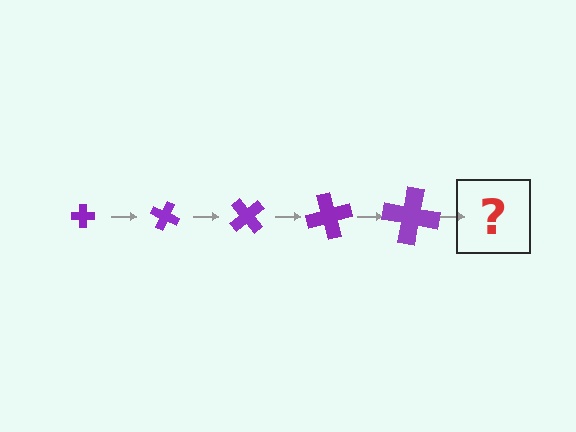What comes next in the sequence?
The next element should be a cross, larger than the previous one and rotated 125 degrees from the start.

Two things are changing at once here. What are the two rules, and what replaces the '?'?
The two rules are that the cross grows larger each step and it rotates 25 degrees each step. The '?' should be a cross, larger than the previous one and rotated 125 degrees from the start.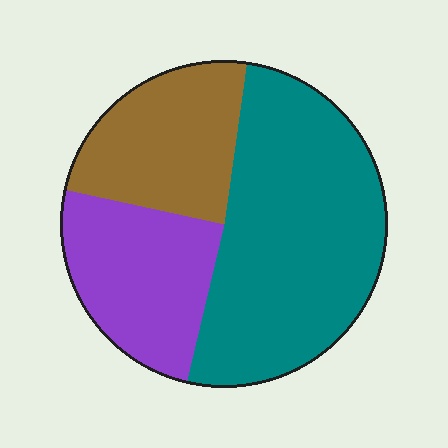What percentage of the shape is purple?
Purple takes up between a sixth and a third of the shape.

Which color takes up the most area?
Teal, at roughly 50%.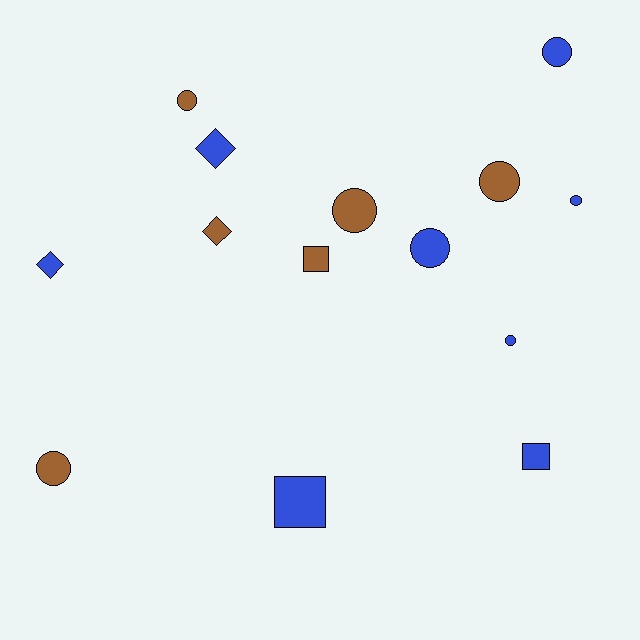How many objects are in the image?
There are 14 objects.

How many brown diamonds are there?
There is 1 brown diamond.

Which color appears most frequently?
Blue, with 8 objects.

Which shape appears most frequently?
Circle, with 8 objects.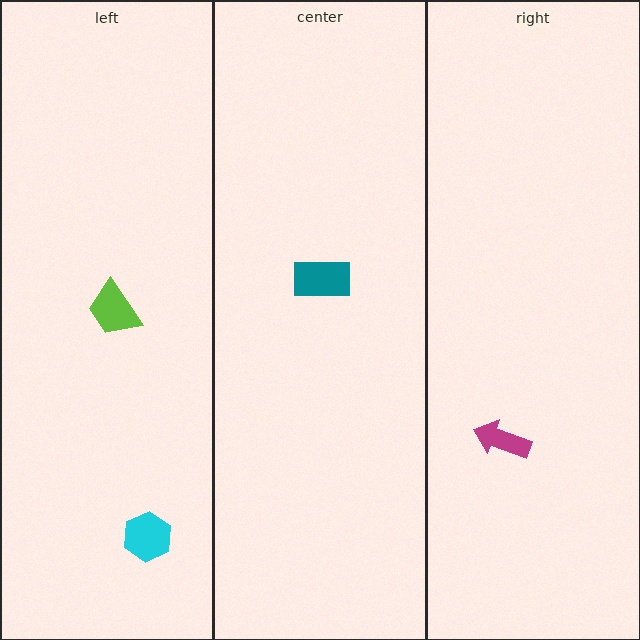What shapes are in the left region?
The lime trapezoid, the cyan hexagon.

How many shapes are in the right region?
1.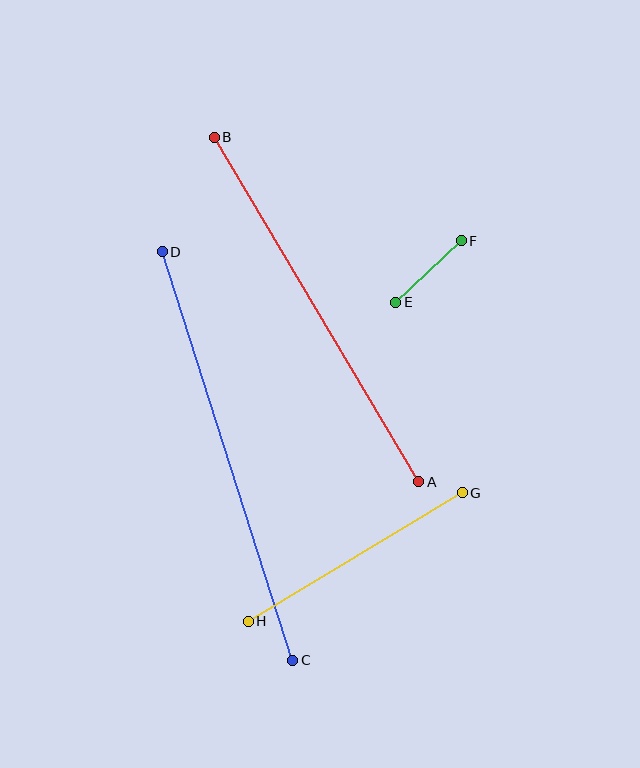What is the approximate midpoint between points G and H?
The midpoint is at approximately (355, 557) pixels.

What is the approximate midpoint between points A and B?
The midpoint is at approximately (317, 310) pixels.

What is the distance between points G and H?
The distance is approximately 250 pixels.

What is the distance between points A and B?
The distance is approximately 401 pixels.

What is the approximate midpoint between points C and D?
The midpoint is at approximately (228, 456) pixels.